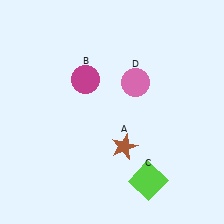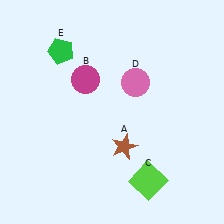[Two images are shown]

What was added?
A green pentagon (E) was added in Image 2.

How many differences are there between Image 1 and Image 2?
There is 1 difference between the two images.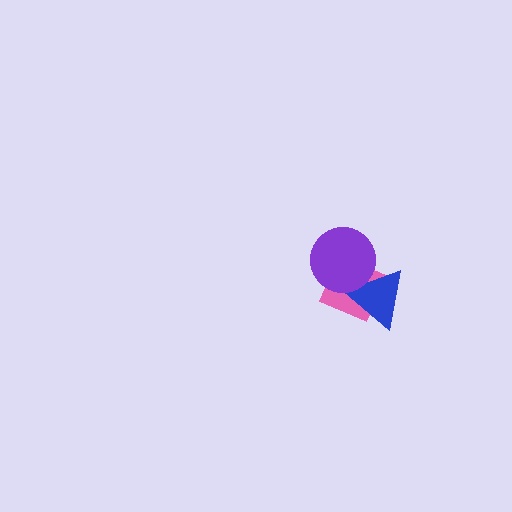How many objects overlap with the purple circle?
2 objects overlap with the purple circle.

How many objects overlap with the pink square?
2 objects overlap with the pink square.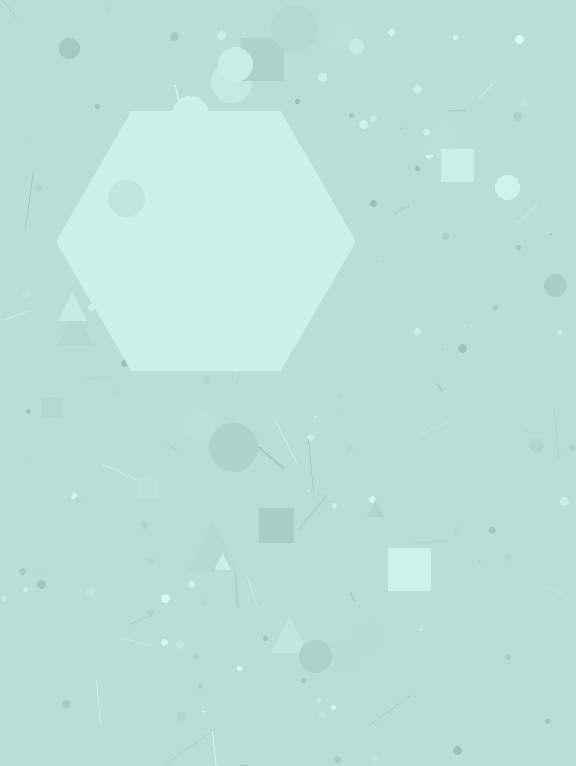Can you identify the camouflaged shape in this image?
The camouflaged shape is a hexagon.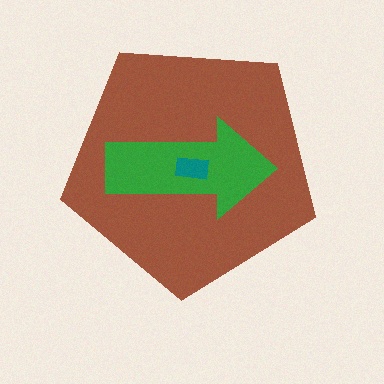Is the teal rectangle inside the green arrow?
Yes.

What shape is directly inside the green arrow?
The teal rectangle.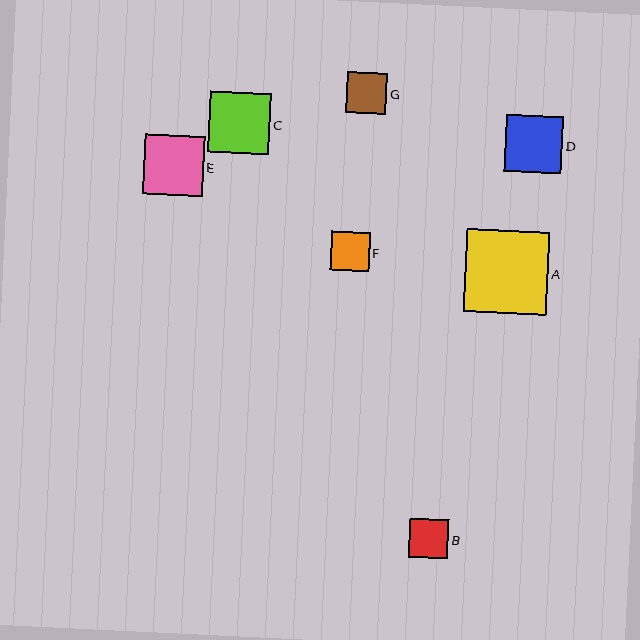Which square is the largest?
Square A is the largest with a size of approximately 83 pixels.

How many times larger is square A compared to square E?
Square A is approximately 1.4 times the size of square E.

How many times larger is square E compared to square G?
Square E is approximately 1.5 times the size of square G.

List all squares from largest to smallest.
From largest to smallest: A, C, E, D, G, B, F.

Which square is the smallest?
Square F is the smallest with a size of approximately 39 pixels.